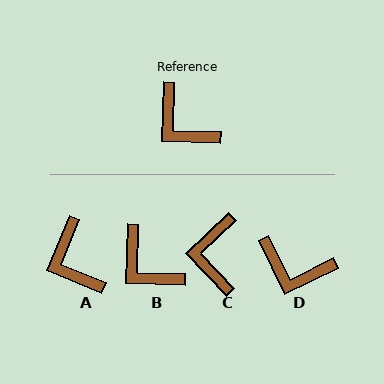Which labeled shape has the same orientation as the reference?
B.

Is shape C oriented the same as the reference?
No, it is off by about 45 degrees.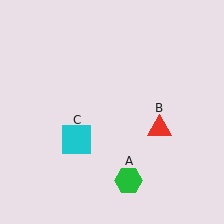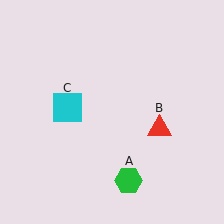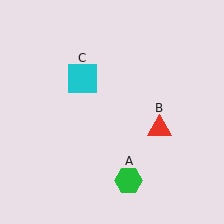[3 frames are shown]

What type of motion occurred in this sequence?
The cyan square (object C) rotated clockwise around the center of the scene.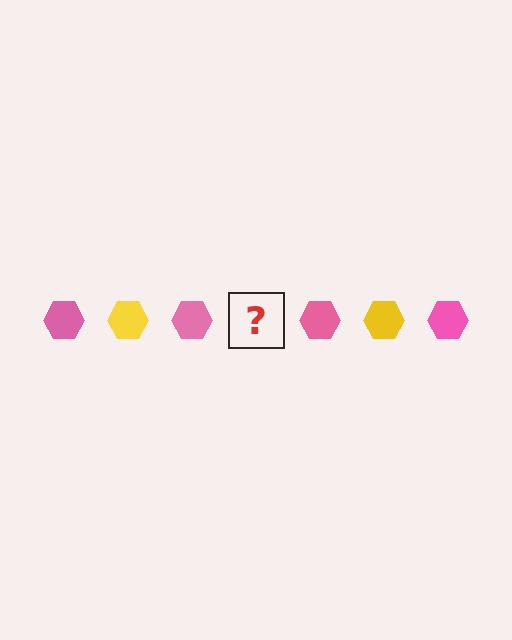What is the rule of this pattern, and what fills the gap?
The rule is that the pattern cycles through pink, yellow hexagons. The gap should be filled with a yellow hexagon.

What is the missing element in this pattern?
The missing element is a yellow hexagon.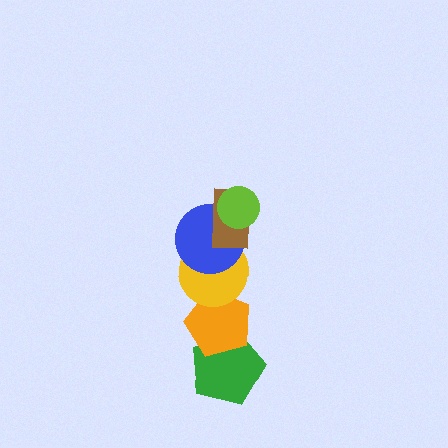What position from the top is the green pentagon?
The green pentagon is 6th from the top.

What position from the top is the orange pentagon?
The orange pentagon is 5th from the top.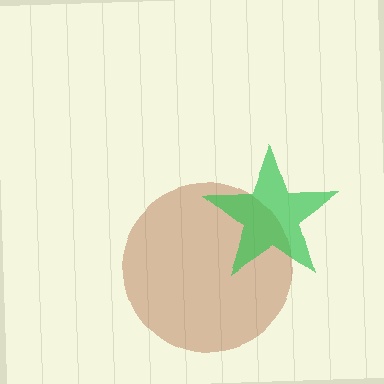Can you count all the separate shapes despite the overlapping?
Yes, there are 2 separate shapes.